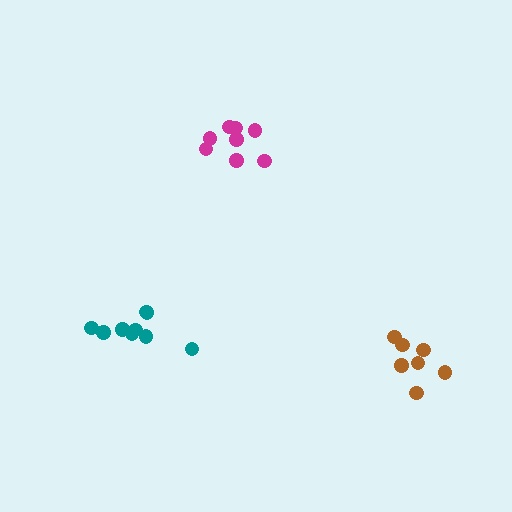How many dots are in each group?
Group 1: 7 dots, Group 2: 8 dots, Group 3: 9 dots (24 total).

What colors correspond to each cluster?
The clusters are colored: brown, magenta, teal.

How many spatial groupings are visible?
There are 3 spatial groupings.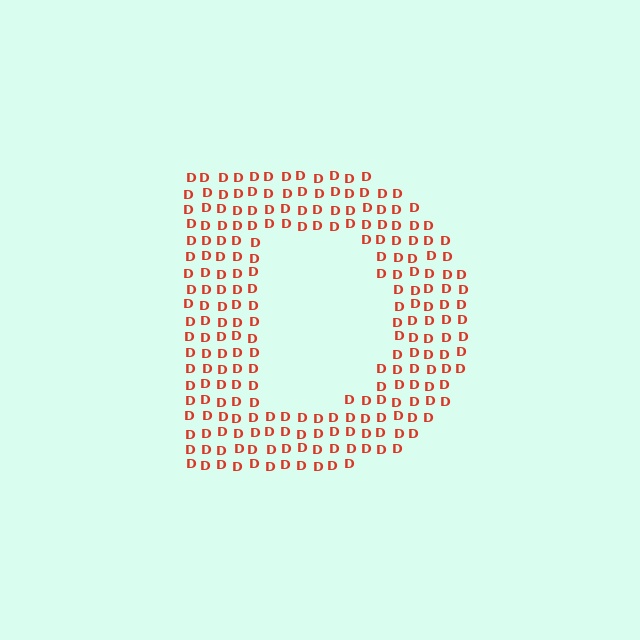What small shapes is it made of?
It is made of small letter D's.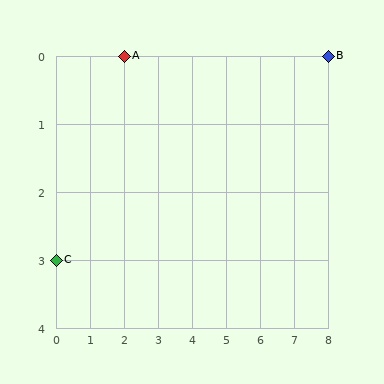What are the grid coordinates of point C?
Point C is at grid coordinates (0, 3).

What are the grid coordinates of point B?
Point B is at grid coordinates (8, 0).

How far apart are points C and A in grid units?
Points C and A are 2 columns and 3 rows apart (about 3.6 grid units diagonally).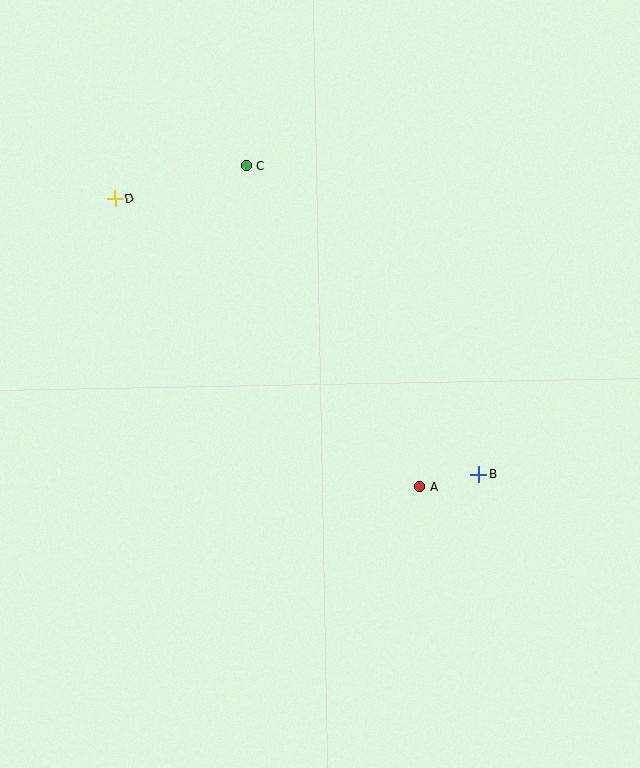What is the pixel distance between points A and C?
The distance between A and C is 365 pixels.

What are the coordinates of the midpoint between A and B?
The midpoint between A and B is at (449, 481).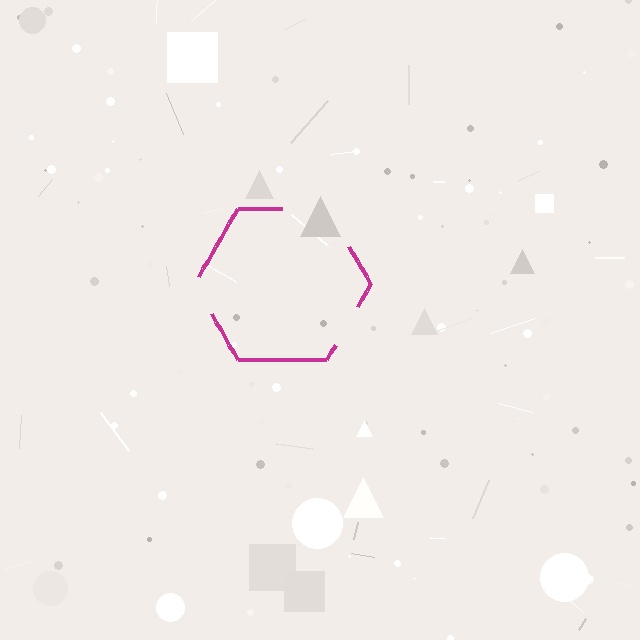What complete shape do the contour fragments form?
The contour fragments form a hexagon.